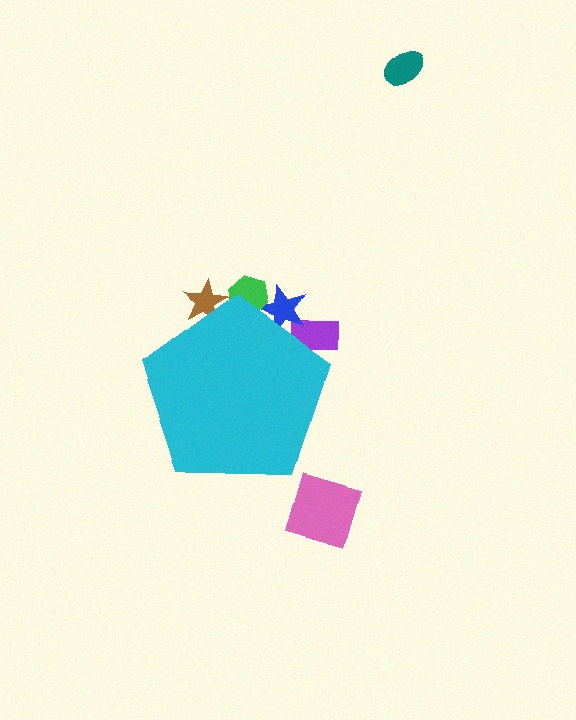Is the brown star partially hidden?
Yes, the brown star is partially hidden behind the cyan pentagon.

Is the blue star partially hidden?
Yes, the blue star is partially hidden behind the cyan pentagon.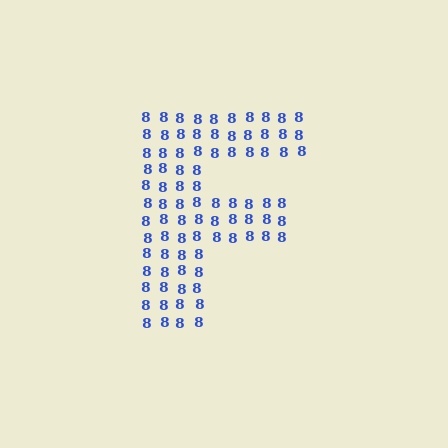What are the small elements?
The small elements are digit 8's.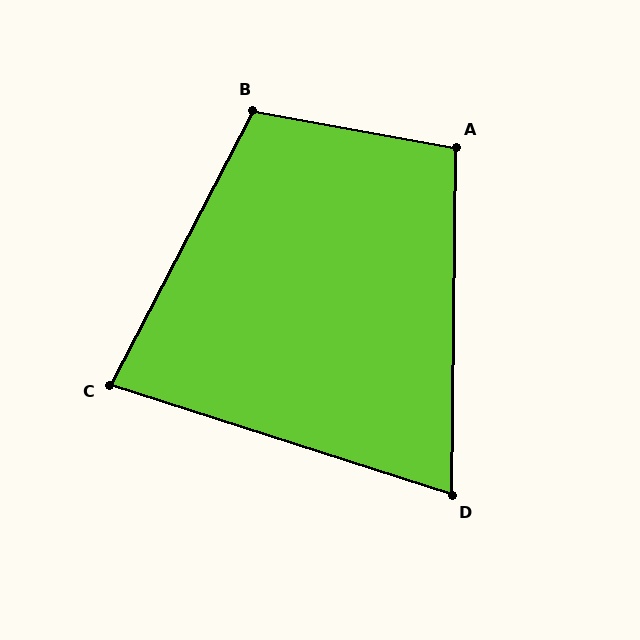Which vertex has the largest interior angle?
B, at approximately 107 degrees.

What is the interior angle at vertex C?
Approximately 81 degrees (acute).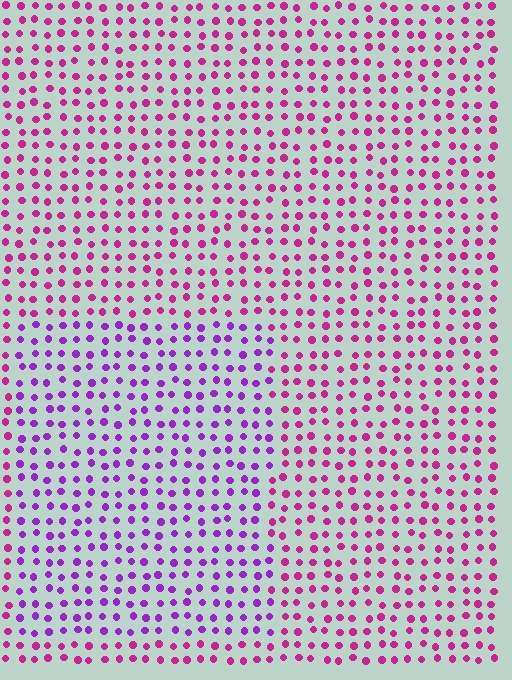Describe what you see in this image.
The image is filled with small magenta elements in a uniform arrangement. A rectangle-shaped region is visible where the elements are tinted to a slightly different hue, forming a subtle color boundary.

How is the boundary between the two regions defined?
The boundary is defined purely by a slight shift in hue (about 38 degrees). Spacing, size, and orientation are identical on both sides.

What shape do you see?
I see a rectangle.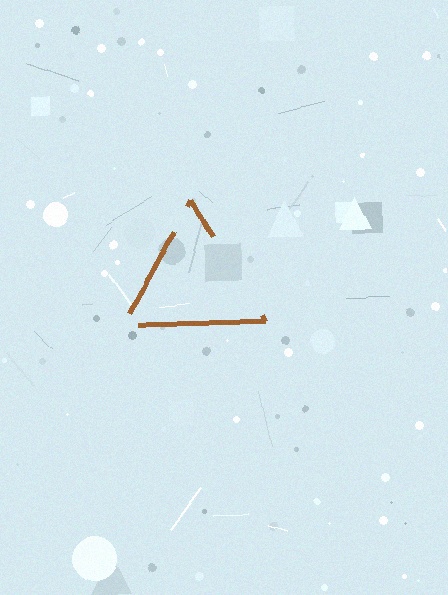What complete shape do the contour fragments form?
The contour fragments form a triangle.